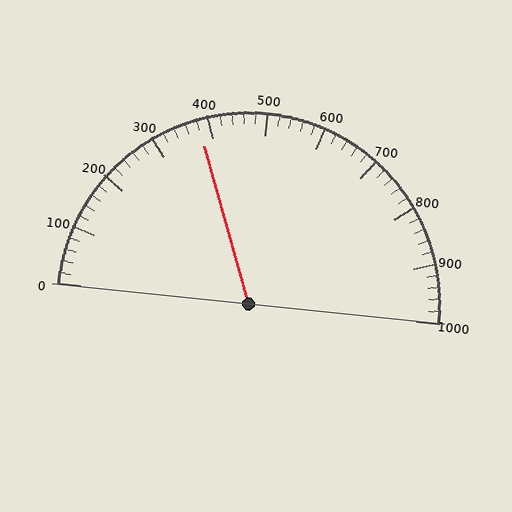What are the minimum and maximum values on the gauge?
The gauge ranges from 0 to 1000.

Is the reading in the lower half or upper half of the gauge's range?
The reading is in the lower half of the range (0 to 1000).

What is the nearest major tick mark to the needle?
The nearest major tick mark is 400.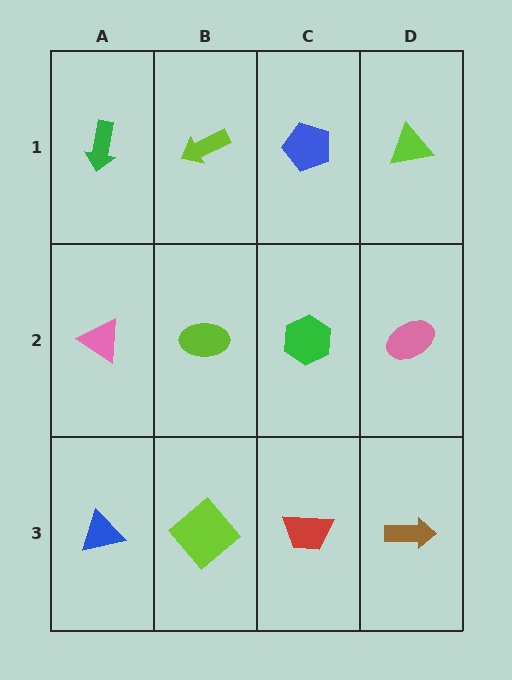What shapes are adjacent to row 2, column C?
A blue pentagon (row 1, column C), a red trapezoid (row 3, column C), a lime ellipse (row 2, column B), a pink ellipse (row 2, column D).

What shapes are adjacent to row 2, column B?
A lime arrow (row 1, column B), a lime diamond (row 3, column B), a pink triangle (row 2, column A), a green hexagon (row 2, column C).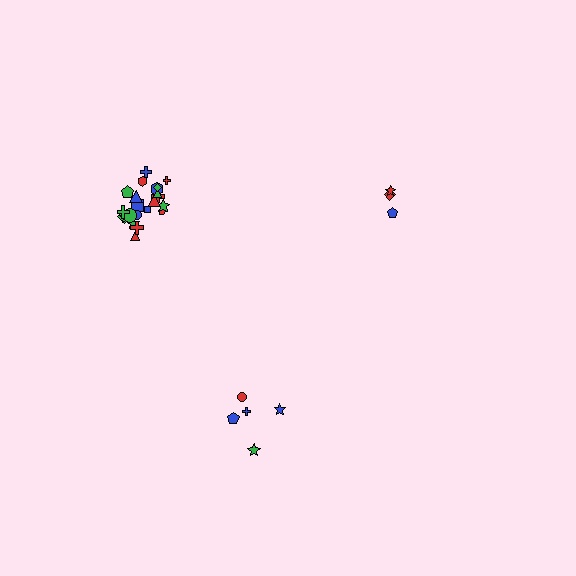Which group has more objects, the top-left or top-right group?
The top-left group.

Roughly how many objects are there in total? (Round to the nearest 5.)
Roughly 30 objects in total.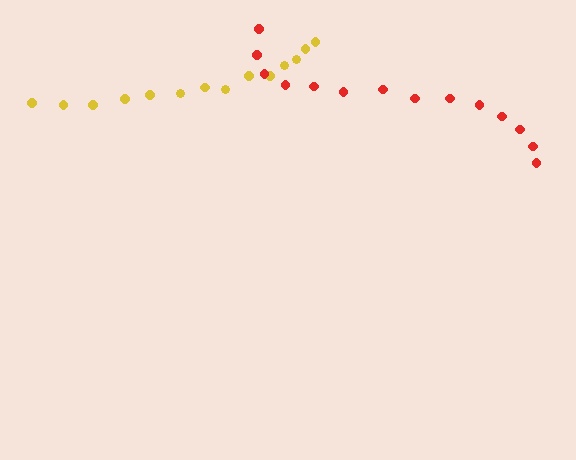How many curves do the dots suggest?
There are 2 distinct paths.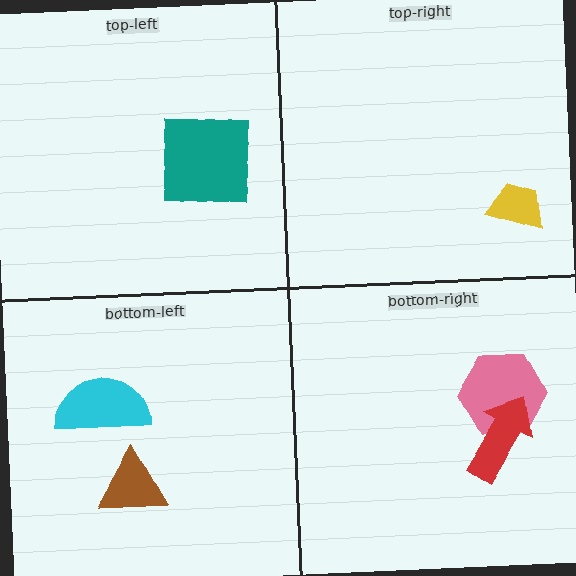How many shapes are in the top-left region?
1.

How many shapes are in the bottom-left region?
2.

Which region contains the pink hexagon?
The bottom-right region.